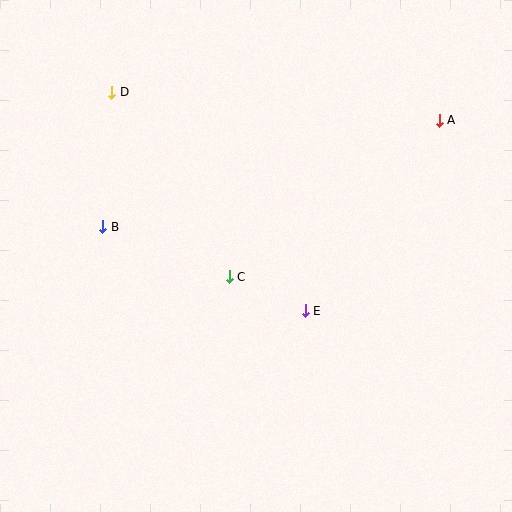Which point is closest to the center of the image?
Point C at (229, 277) is closest to the center.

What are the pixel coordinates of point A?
Point A is at (439, 120).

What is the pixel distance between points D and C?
The distance between D and C is 218 pixels.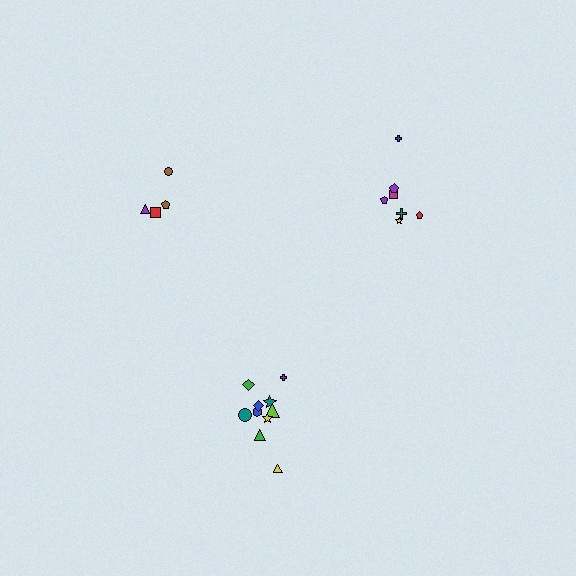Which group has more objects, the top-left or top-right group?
The top-right group.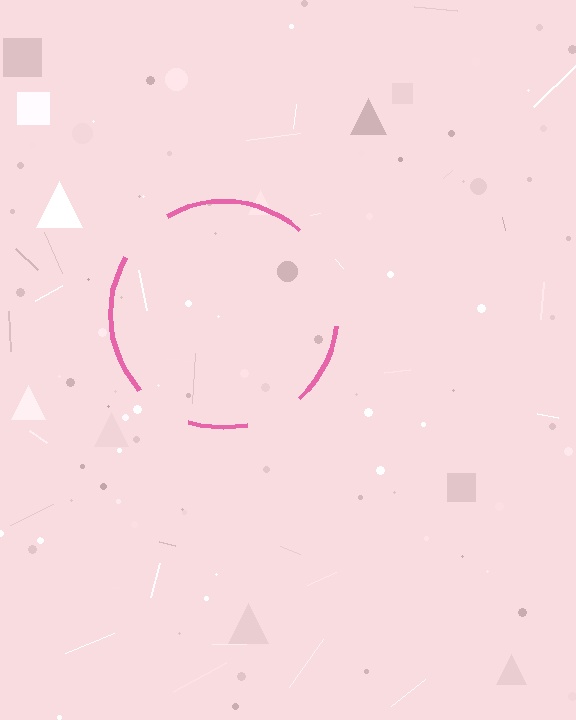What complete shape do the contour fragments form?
The contour fragments form a circle.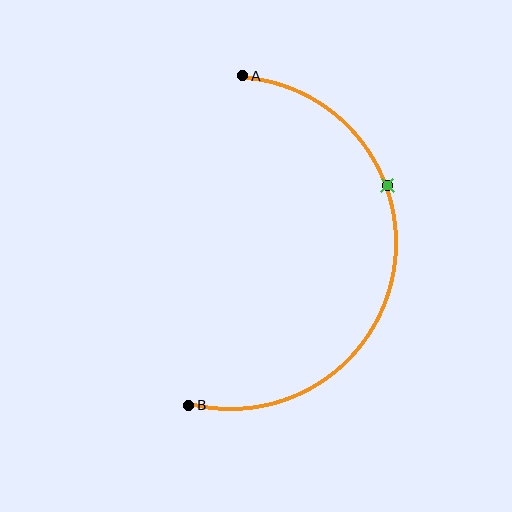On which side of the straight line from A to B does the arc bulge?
The arc bulges to the right of the straight line connecting A and B.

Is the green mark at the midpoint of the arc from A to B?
No. The green mark lies on the arc but is closer to endpoint A. The arc midpoint would be at the point on the curve equidistant along the arc from both A and B.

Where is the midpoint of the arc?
The arc midpoint is the point on the curve farthest from the straight line joining A and B. It sits to the right of that line.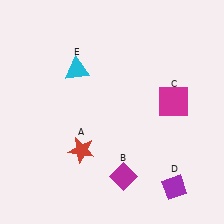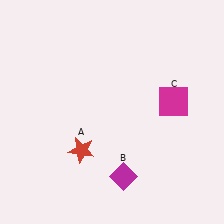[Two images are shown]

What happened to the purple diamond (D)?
The purple diamond (D) was removed in Image 2. It was in the bottom-right area of Image 1.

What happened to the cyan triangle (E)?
The cyan triangle (E) was removed in Image 2. It was in the top-left area of Image 1.